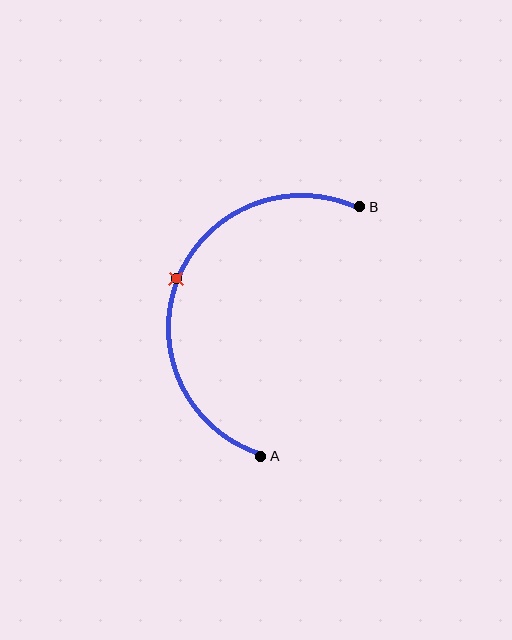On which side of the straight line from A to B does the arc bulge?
The arc bulges to the left of the straight line connecting A and B.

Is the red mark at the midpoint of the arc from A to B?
Yes. The red mark lies on the arc at equal arc-length from both A and B — it is the arc midpoint.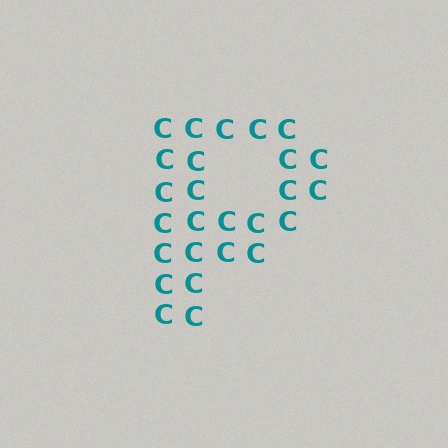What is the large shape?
The large shape is the letter P.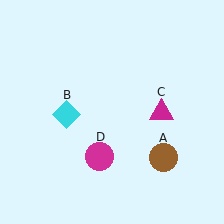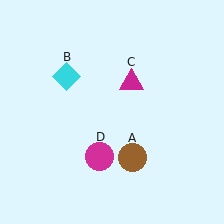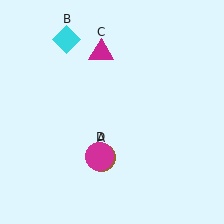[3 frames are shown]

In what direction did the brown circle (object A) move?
The brown circle (object A) moved left.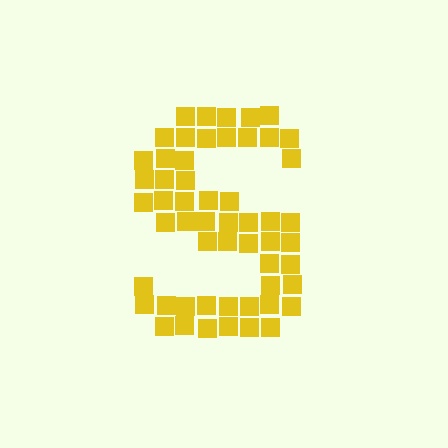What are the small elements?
The small elements are squares.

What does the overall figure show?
The overall figure shows the letter S.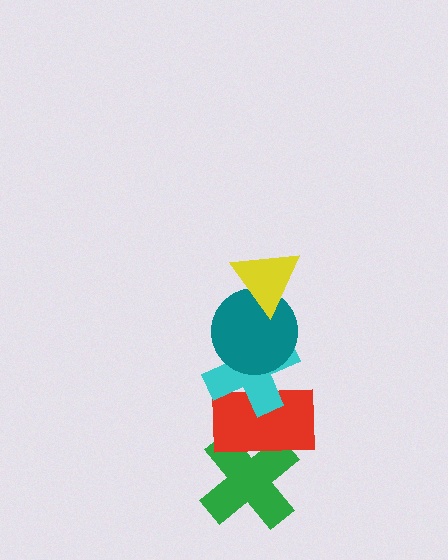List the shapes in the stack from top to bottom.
From top to bottom: the yellow triangle, the teal circle, the cyan cross, the red rectangle, the green cross.